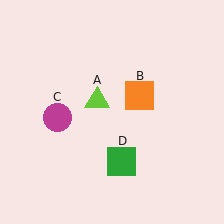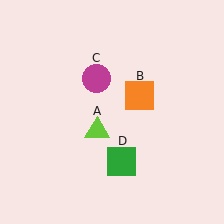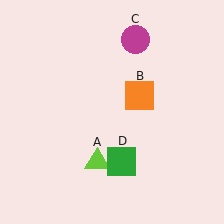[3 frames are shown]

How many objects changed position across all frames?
2 objects changed position: lime triangle (object A), magenta circle (object C).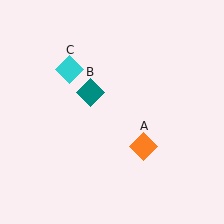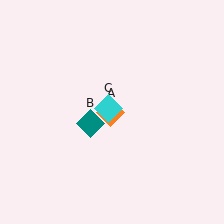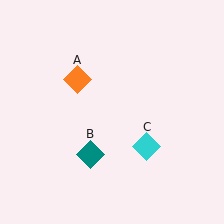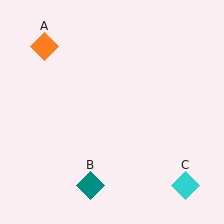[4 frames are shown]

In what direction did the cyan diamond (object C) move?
The cyan diamond (object C) moved down and to the right.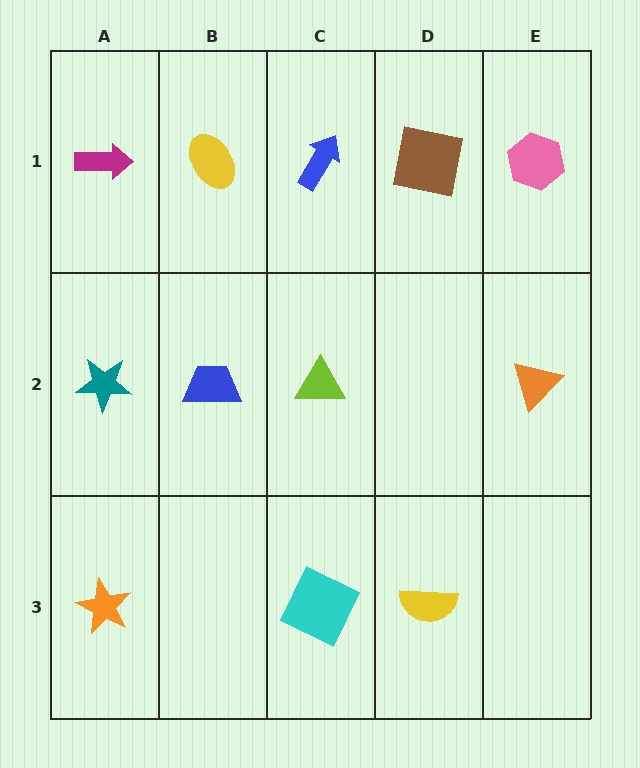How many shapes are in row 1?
5 shapes.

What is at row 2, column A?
A teal star.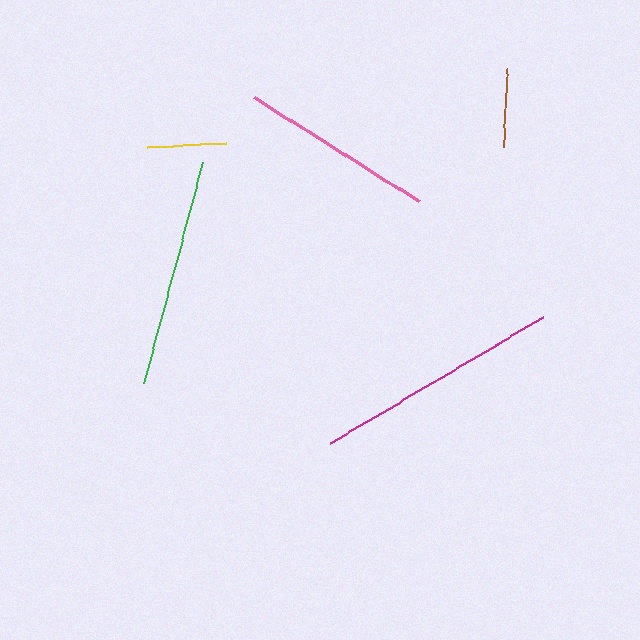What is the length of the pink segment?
The pink segment is approximately 194 pixels long.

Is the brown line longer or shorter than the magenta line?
The magenta line is longer than the brown line.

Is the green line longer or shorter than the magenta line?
The magenta line is longer than the green line.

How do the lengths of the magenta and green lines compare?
The magenta and green lines are approximately the same length.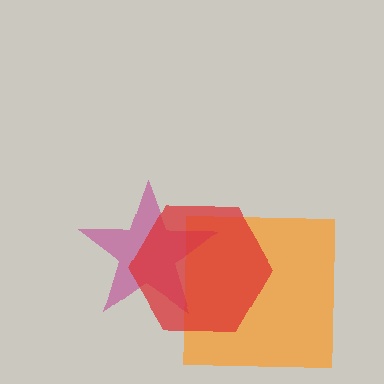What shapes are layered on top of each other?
The layered shapes are: an orange square, a magenta star, a red hexagon.